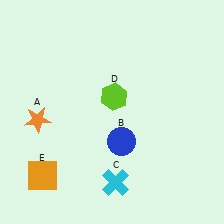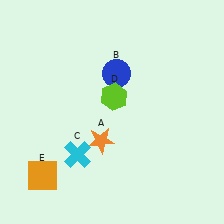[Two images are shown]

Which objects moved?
The objects that moved are: the orange star (A), the blue circle (B), the cyan cross (C).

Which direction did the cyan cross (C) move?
The cyan cross (C) moved left.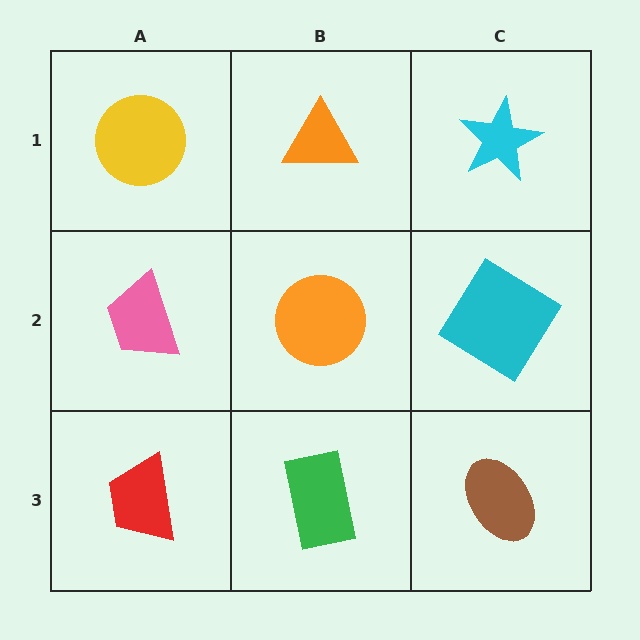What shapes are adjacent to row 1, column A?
A pink trapezoid (row 2, column A), an orange triangle (row 1, column B).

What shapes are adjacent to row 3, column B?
An orange circle (row 2, column B), a red trapezoid (row 3, column A), a brown ellipse (row 3, column C).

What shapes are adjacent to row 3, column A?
A pink trapezoid (row 2, column A), a green rectangle (row 3, column B).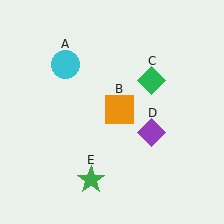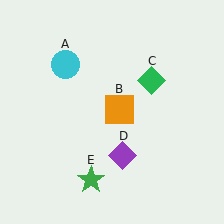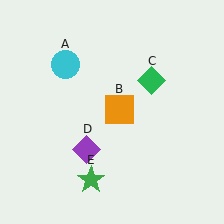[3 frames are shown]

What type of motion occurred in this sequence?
The purple diamond (object D) rotated clockwise around the center of the scene.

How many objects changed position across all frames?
1 object changed position: purple diamond (object D).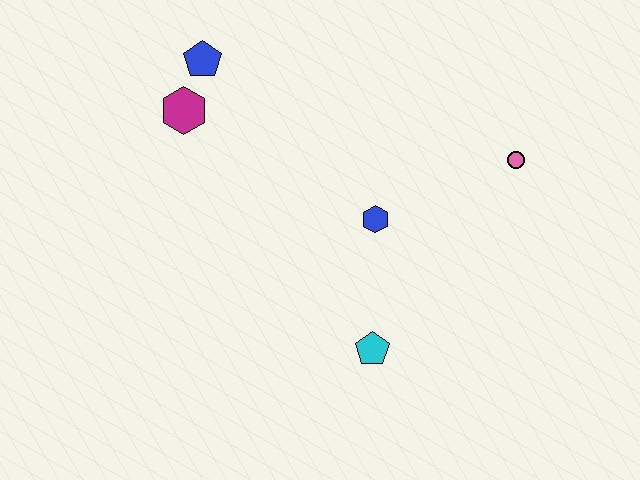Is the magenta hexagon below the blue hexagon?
No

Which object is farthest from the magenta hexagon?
The pink circle is farthest from the magenta hexagon.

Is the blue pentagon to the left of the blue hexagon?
Yes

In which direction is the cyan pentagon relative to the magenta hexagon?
The cyan pentagon is below the magenta hexagon.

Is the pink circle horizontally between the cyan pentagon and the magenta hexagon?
No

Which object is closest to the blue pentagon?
The magenta hexagon is closest to the blue pentagon.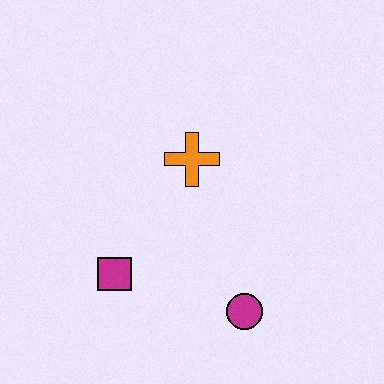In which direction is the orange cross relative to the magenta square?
The orange cross is above the magenta square.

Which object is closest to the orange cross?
The magenta square is closest to the orange cross.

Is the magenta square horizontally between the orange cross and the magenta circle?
No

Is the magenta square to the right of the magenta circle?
No